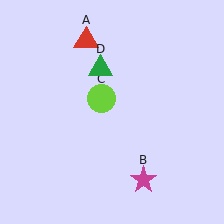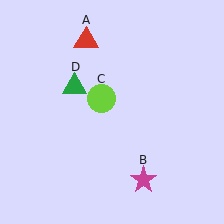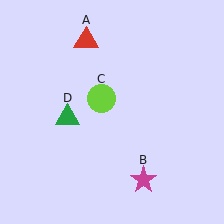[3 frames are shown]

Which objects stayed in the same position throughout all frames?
Red triangle (object A) and magenta star (object B) and lime circle (object C) remained stationary.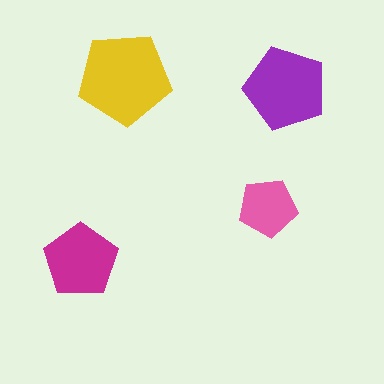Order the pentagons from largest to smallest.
the yellow one, the purple one, the magenta one, the pink one.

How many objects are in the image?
There are 4 objects in the image.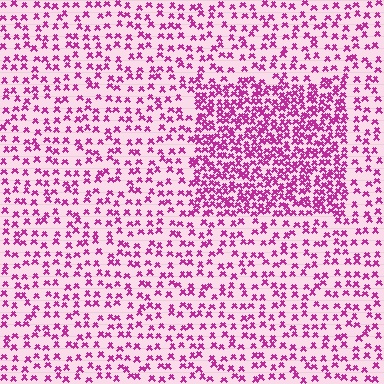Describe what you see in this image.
The image contains small magenta elements arranged at two different densities. A rectangle-shaped region is visible where the elements are more densely packed than the surrounding area.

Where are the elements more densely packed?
The elements are more densely packed inside the rectangle boundary.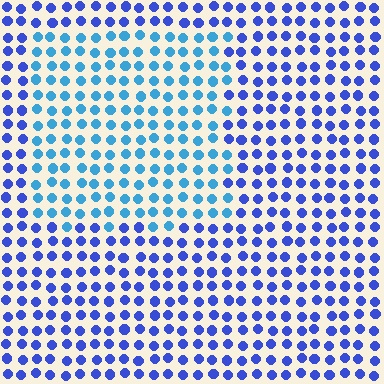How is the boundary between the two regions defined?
The boundary is defined purely by a slight shift in hue (about 34 degrees). Spacing, size, and orientation are identical on both sides.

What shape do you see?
I see a rectangle.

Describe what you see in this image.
The image is filled with small blue elements in a uniform arrangement. A rectangle-shaped region is visible where the elements are tinted to a slightly different hue, forming a subtle color boundary.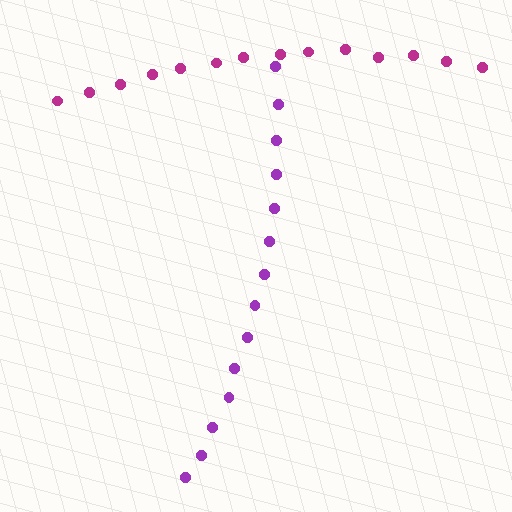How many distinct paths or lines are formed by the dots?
There are 2 distinct paths.